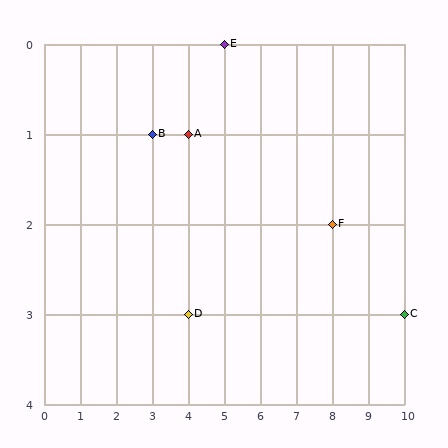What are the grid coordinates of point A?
Point A is at grid coordinates (4, 1).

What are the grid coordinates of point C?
Point C is at grid coordinates (10, 3).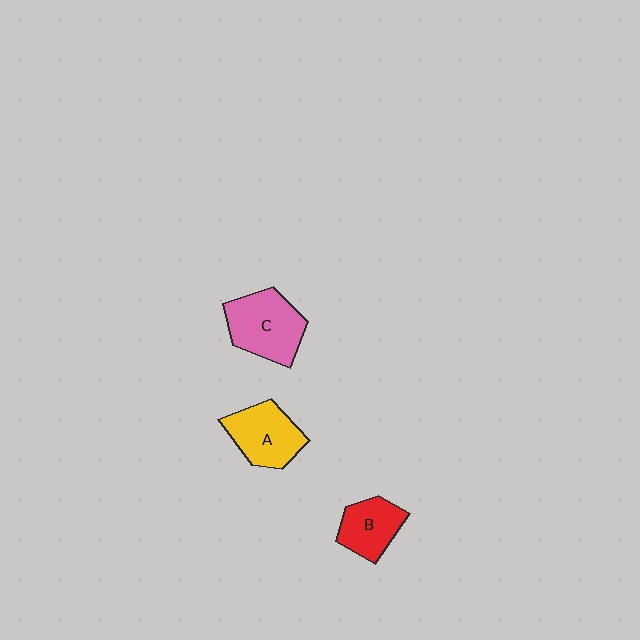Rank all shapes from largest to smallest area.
From largest to smallest: C (pink), A (yellow), B (red).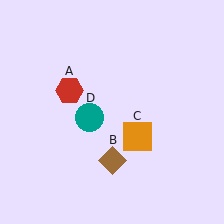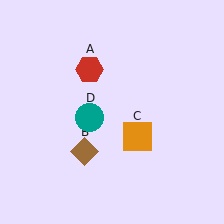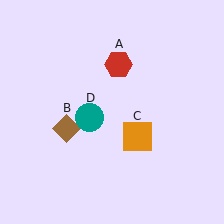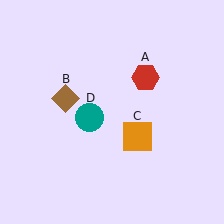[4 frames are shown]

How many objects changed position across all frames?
2 objects changed position: red hexagon (object A), brown diamond (object B).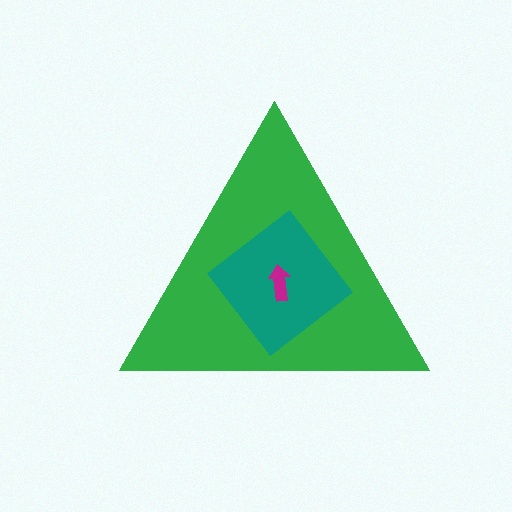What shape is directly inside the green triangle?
The teal diamond.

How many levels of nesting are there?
3.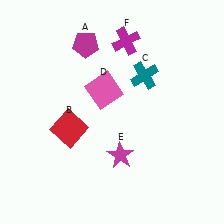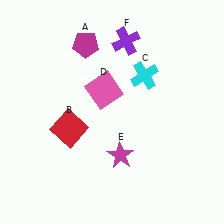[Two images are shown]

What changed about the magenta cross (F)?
In Image 1, F is magenta. In Image 2, it changed to purple.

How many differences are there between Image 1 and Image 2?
There are 2 differences between the two images.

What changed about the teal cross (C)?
In Image 1, C is teal. In Image 2, it changed to cyan.